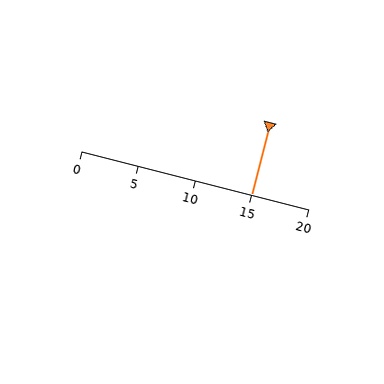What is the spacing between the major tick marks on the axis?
The major ticks are spaced 5 apart.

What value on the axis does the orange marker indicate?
The marker indicates approximately 15.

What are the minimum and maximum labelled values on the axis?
The axis runs from 0 to 20.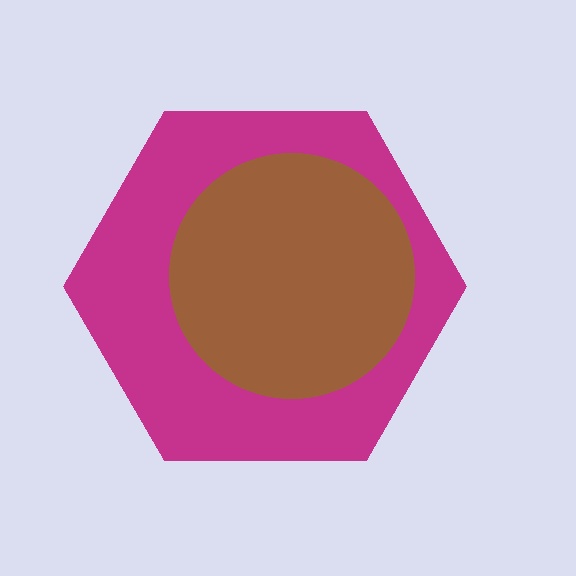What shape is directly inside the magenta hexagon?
The brown circle.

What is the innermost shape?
The brown circle.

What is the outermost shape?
The magenta hexagon.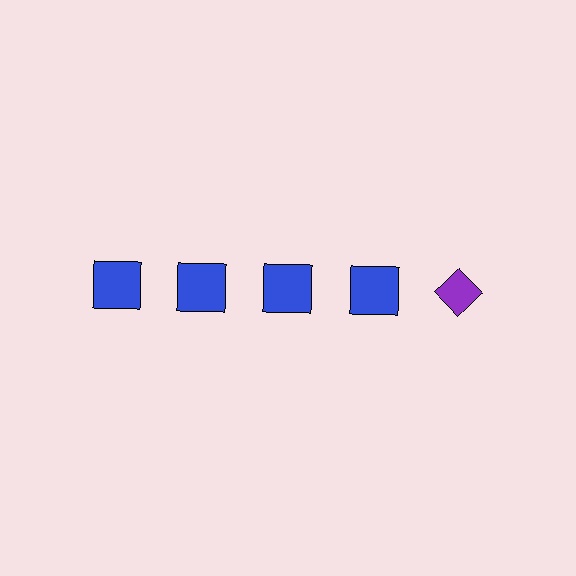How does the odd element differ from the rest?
It differs in both color (purple instead of blue) and shape (diamond instead of square).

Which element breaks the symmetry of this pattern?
The purple diamond in the top row, rightmost column breaks the symmetry. All other shapes are blue squares.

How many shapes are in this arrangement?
There are 5 shapes arranged in a grid pattern.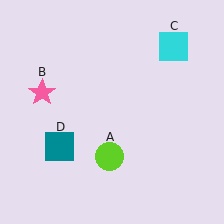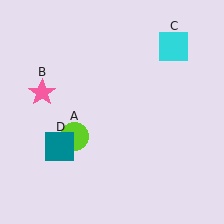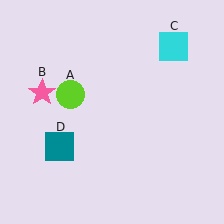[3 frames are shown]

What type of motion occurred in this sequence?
The lime circle (object A) rotated clockwise around the center of the scene.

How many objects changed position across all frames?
1 object changed position: lime circle (object A).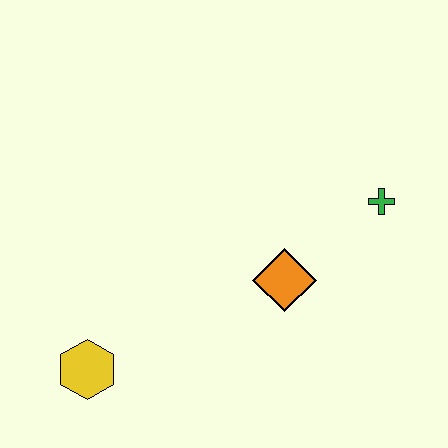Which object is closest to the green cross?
The orange diamond is closest to the green cross.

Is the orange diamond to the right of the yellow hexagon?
Yes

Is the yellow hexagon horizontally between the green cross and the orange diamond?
No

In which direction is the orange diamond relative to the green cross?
The orange diamond is to the left of the green cross.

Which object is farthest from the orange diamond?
The yellow hexagon is farthest from the orange diamond.